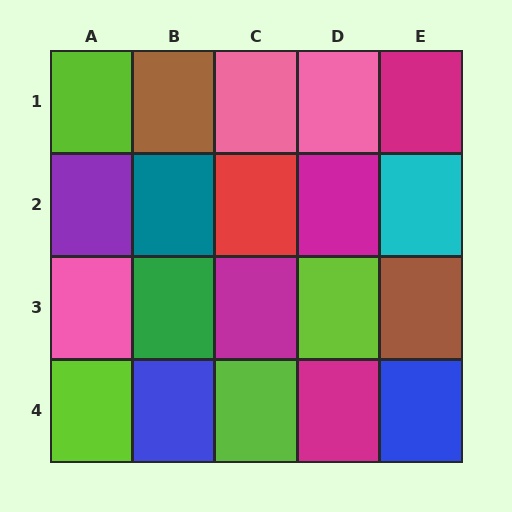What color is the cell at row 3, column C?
Magenta.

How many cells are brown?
2 cells are brown.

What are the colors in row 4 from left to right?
Lime, blue, lime, magenta, blue.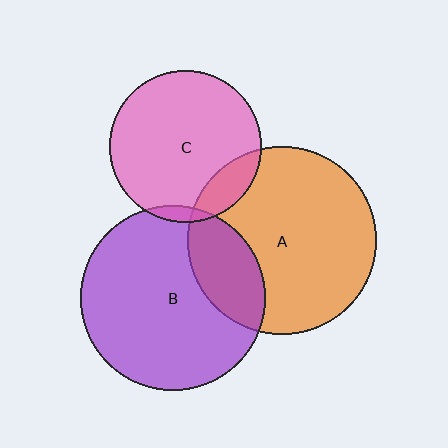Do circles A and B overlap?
Yes.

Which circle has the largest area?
Circle A (orange).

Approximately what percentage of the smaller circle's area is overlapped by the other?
Approximately 25%.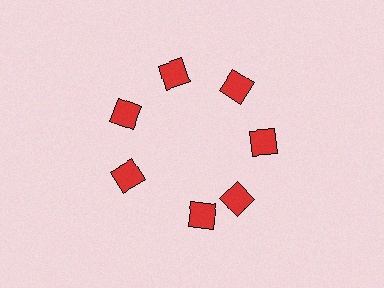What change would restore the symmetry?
The symmetry would be restored by rotating it back into even spacing with its neighbors so that all 7 diamonds sit at equal angles and equal distance from the center.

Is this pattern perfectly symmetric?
No. The 7 red diamonds are arranged in a ring, but one element near the 6 o'clock position is rotated out of alignment along the ring, breaking the 7-fold rotational symmetry.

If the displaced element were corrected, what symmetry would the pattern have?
It would have 7-fold rotational symmetry — the pattern would map onto itself every 51 degrees.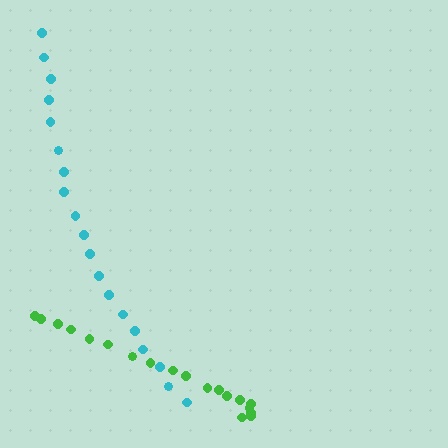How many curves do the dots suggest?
There are 2 distinct paths.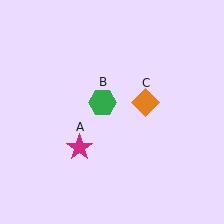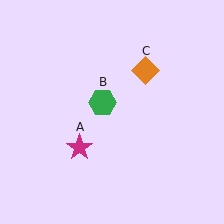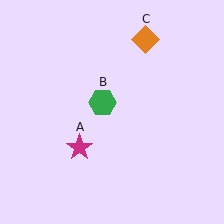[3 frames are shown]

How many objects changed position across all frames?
1 object changed position: orange diamond (object C).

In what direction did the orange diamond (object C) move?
The orange diamond (object C) moved up.